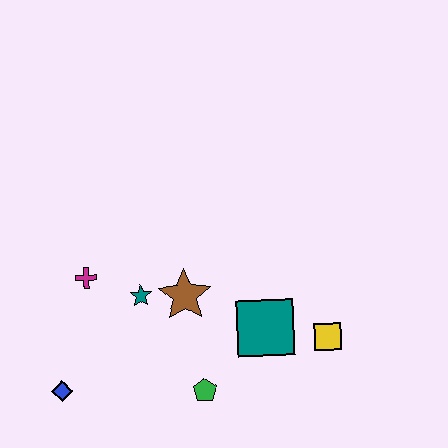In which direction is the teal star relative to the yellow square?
The teal star is to the left of the yellow square.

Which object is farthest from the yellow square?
The blue diamond is farthest from the yellow square.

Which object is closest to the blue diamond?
The magenta cross is closest to the blue diamond.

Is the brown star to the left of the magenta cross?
No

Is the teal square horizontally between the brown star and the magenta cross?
No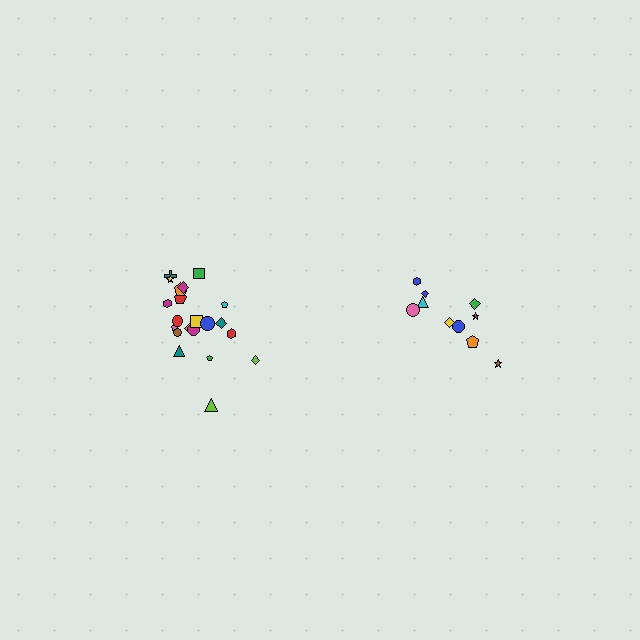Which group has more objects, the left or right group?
The left group.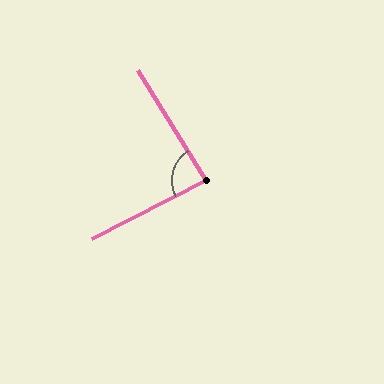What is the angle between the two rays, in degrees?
Approximately 86 degrees.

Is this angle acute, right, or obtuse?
It is approximately a right angle.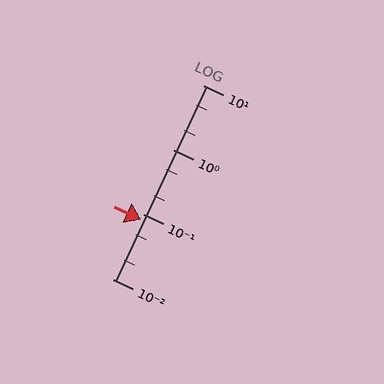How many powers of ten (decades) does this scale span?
The scale spans 3 decades, from 0.01 to 10.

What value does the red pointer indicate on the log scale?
The pointer indicates approximately 0.082.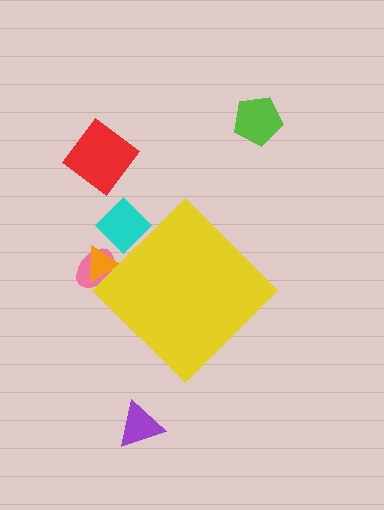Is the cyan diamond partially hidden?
Yes, the cyan diamond is partially hidden behind the yellow diamond.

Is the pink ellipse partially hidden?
Yes, the pink ellipse is partially hidden behind the yellow diamond.